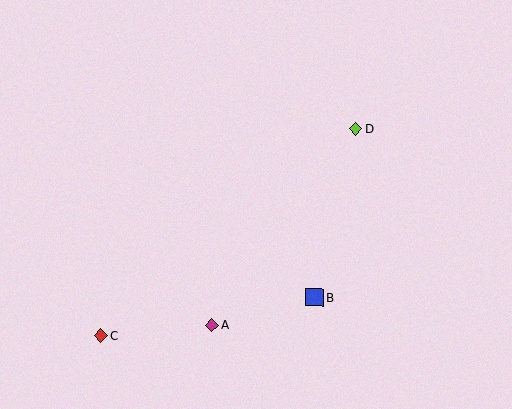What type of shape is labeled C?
Shape C is a red diamond.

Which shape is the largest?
The blue square (labeled B) is the largest.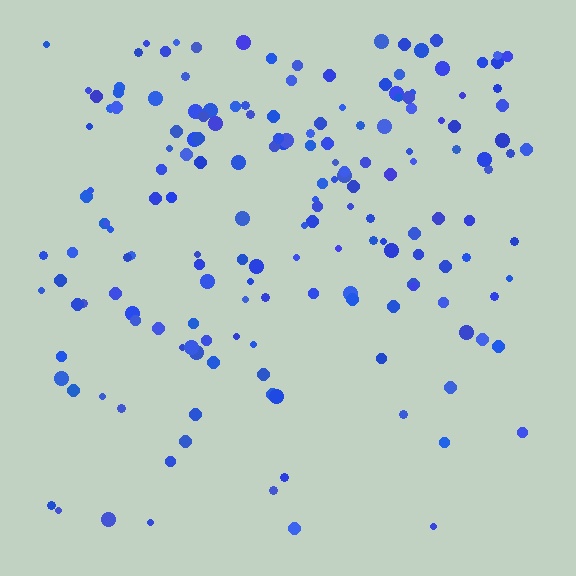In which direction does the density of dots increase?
From bottom to top, with the top side densest.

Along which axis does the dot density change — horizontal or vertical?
Vertical.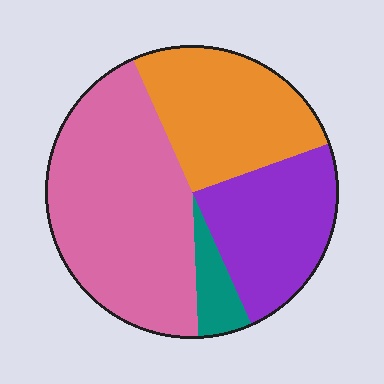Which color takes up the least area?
Teal, at roughly 5%.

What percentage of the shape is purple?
Purple covers around 25% of the shape.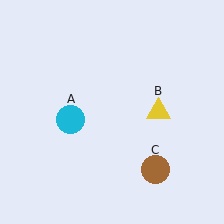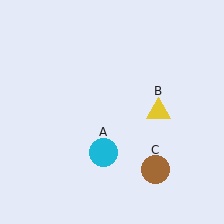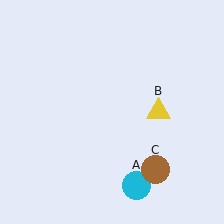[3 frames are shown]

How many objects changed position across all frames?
1 object changed position: cyan circle (object A).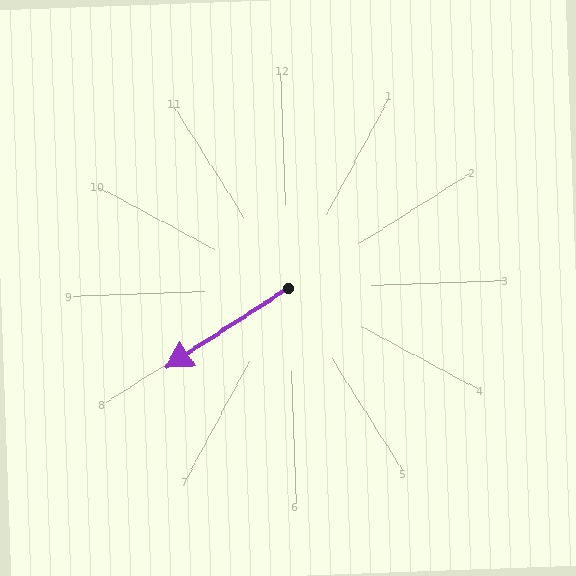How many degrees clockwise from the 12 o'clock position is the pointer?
Approximately 239 degrees.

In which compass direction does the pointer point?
Southwest.